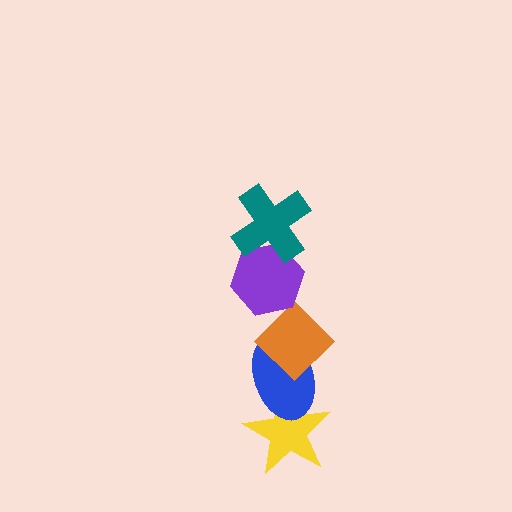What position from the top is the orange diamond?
The orange diamond is 3rd from the top.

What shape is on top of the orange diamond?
The purple hexagon is on top of the orange diamond.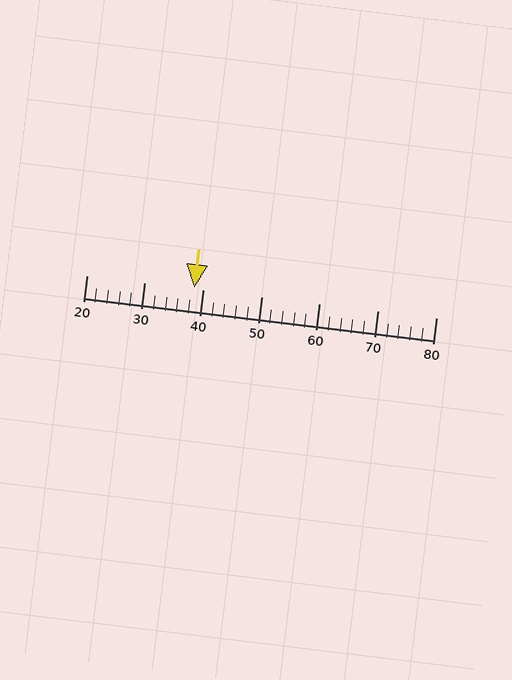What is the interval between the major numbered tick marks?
The major tick marks are spaced 10 units apart.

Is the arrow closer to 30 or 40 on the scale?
The arrow is closer to 40.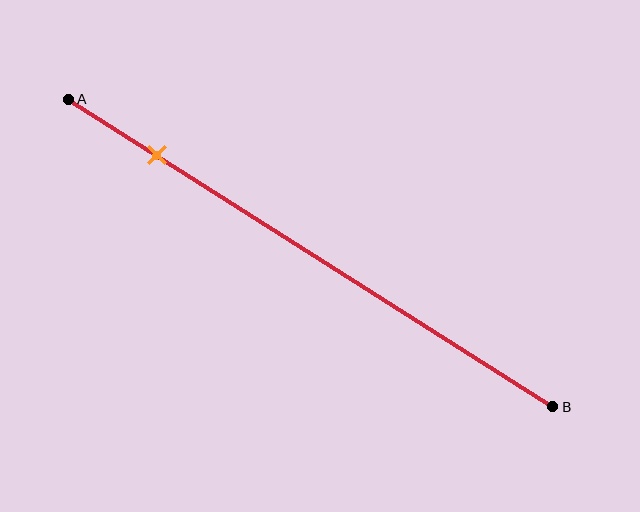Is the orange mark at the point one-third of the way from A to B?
No, the mark is at about 20% from A, not at the 33% one-third point.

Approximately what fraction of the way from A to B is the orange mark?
The orange mark is approximately 20% of the way from A to B.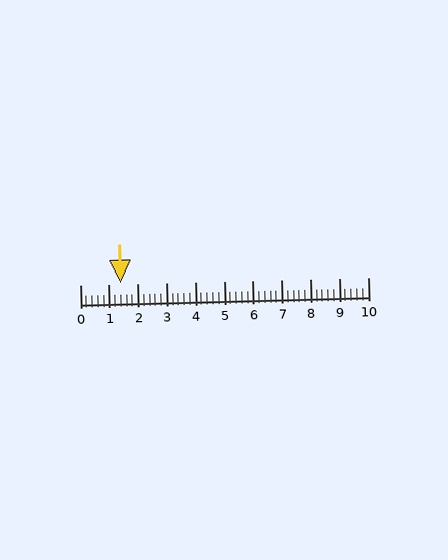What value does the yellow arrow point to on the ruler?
The yellow arrow points to approximately 1.4.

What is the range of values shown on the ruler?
The ruler shows values from 0 to 10.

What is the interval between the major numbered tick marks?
The major tick marks are spaced 1 units apart.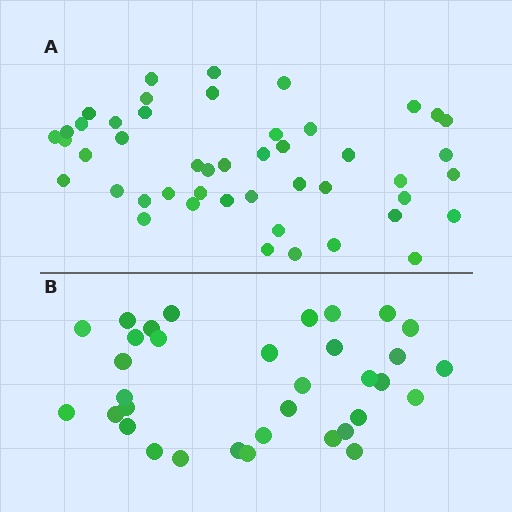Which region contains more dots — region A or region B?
Region A (the top region) has more dots.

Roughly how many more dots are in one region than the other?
Region A has approximately 15 more dots than region B.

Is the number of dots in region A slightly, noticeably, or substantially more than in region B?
Region A has noticeably more, but not dramatically so. The ratio is roughly 1.4 to 1.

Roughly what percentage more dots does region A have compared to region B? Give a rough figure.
About 40% more.